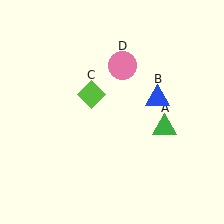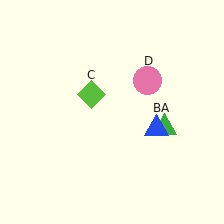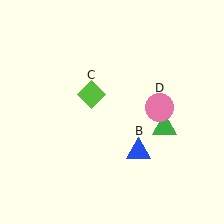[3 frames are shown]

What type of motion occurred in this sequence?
The blue triangle (object B), pink circle (object D) rotated clockwise around the center of the scene.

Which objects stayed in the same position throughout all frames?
Green triangle (object A) and lime diamond (object C) remained stationary.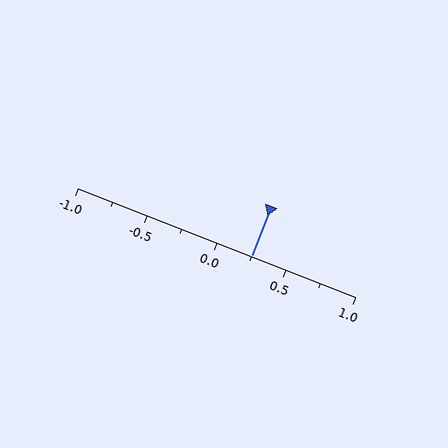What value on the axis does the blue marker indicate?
The marker indicates approximately 0.25.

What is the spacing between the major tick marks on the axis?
The major ticks are spaced 0.5 apart.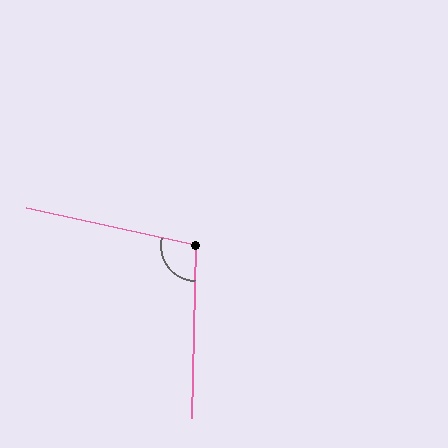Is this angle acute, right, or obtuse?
It is obtuse.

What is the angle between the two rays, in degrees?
Approximately 101 degrees.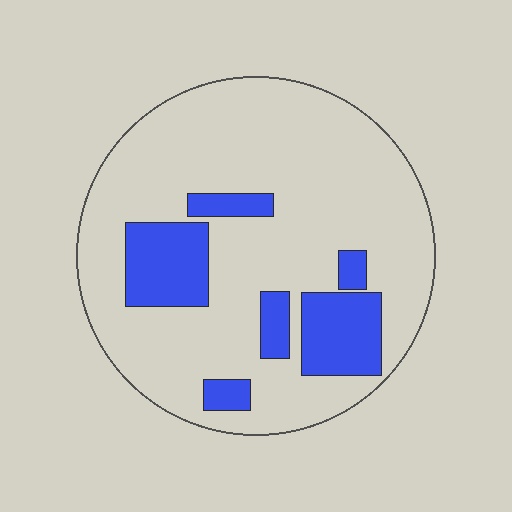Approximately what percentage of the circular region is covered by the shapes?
Approximately 20%.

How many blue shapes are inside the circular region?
6.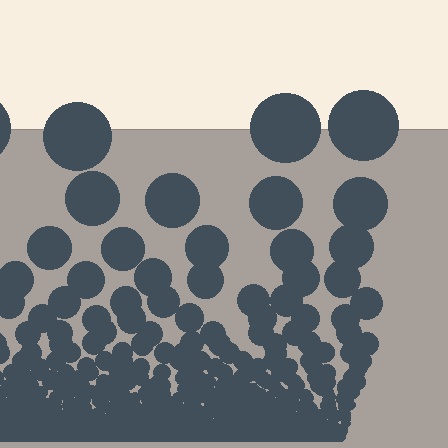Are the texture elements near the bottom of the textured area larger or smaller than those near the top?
Smaller. The gradient is inverted — elements near the bottom are smaller and denser.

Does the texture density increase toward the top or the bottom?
Density increases toward the bottom.